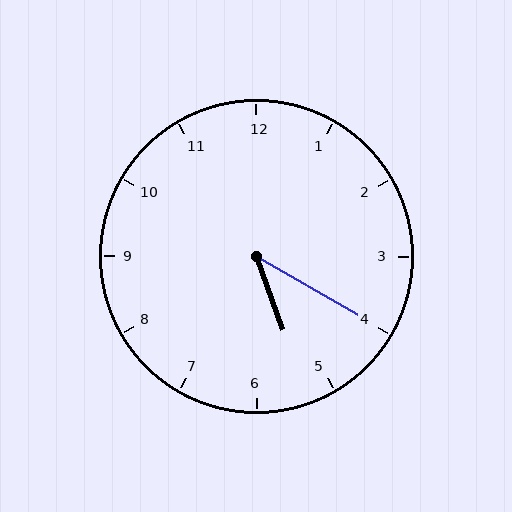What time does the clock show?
5:20.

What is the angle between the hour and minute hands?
Approximately 40 degrees.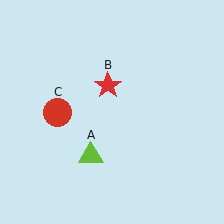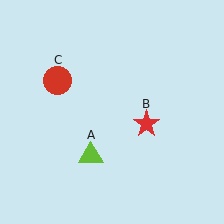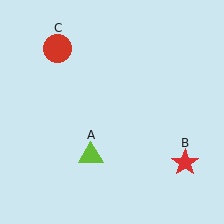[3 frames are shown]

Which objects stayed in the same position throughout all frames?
Lime triangle (object A) remained stationary.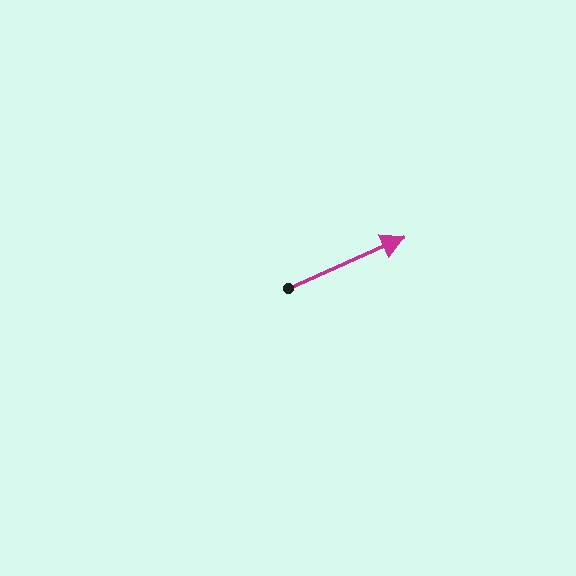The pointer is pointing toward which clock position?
Roughly 2 o'clock.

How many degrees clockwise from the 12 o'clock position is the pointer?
Approximately 66 degrees.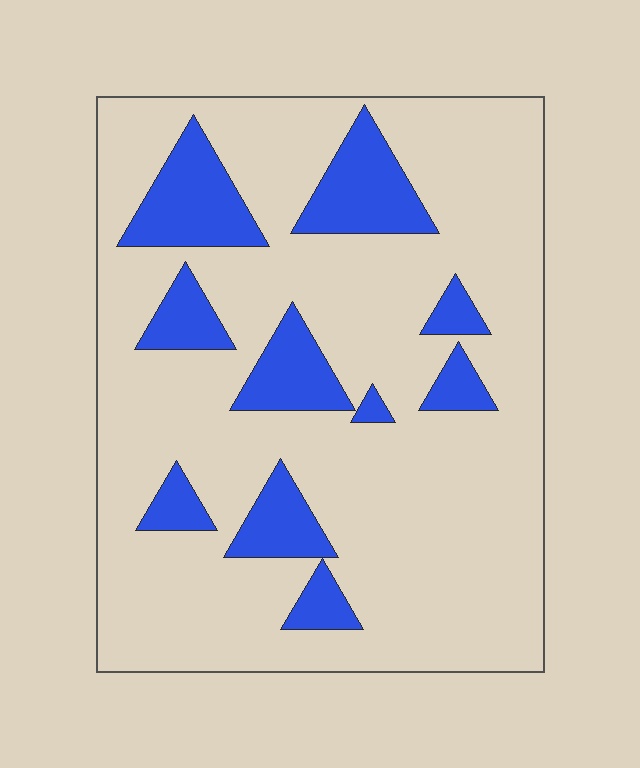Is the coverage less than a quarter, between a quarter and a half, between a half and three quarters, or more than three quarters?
Less than a quarter.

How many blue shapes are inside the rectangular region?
10.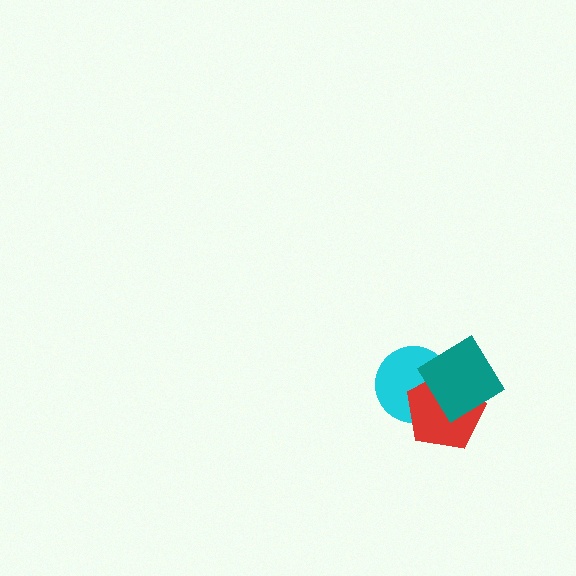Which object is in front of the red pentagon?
The teal diamond is in front of the red pentagon.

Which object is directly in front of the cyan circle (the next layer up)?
The red pentagon is directly in front of the cyan circle.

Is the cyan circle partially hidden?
Yes, it is partially covered by another shape.